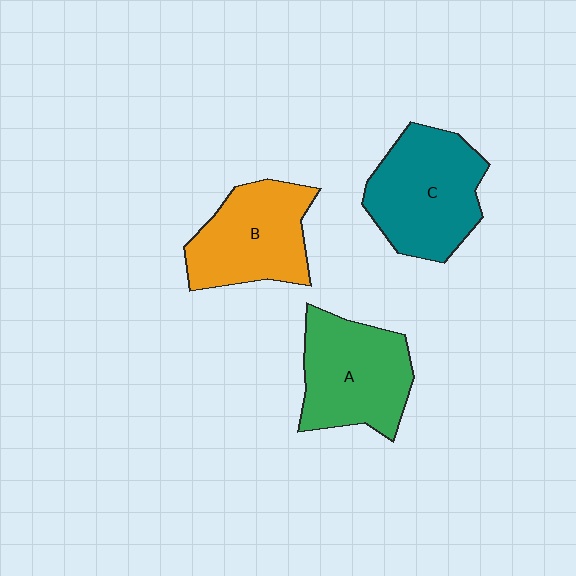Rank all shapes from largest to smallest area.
From largest to smallest: C (teal), A (green), B (orange).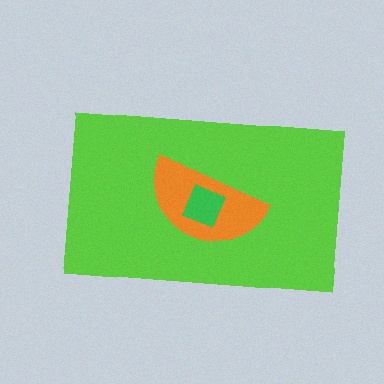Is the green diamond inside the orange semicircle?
Yes.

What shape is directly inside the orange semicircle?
The green diamond.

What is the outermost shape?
The lime rectangle.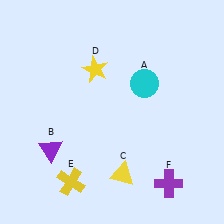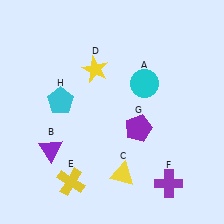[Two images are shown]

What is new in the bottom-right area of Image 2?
A purple pentagon (G) was added in the bottom-right area of Image 2.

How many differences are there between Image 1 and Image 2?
There are 2 differences between the two images.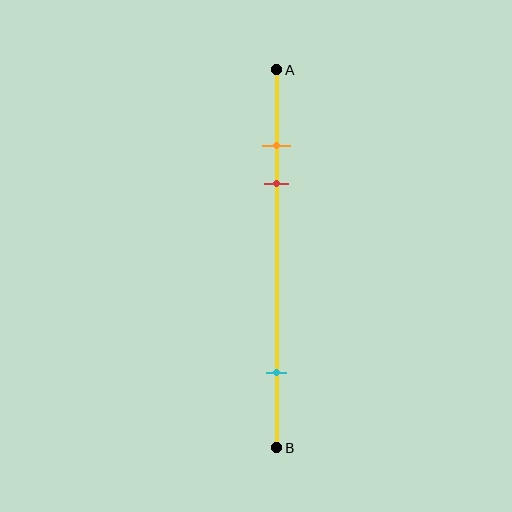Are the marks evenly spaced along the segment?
No, the marks are not evenly spaced.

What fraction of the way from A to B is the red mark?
The red mark is approximately 30% (0.3) of the way from A to B.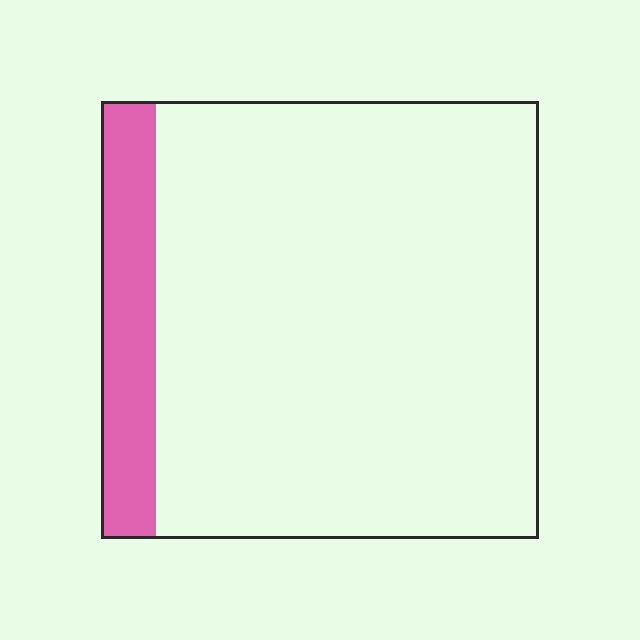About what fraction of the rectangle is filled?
About one eighth (1/8).